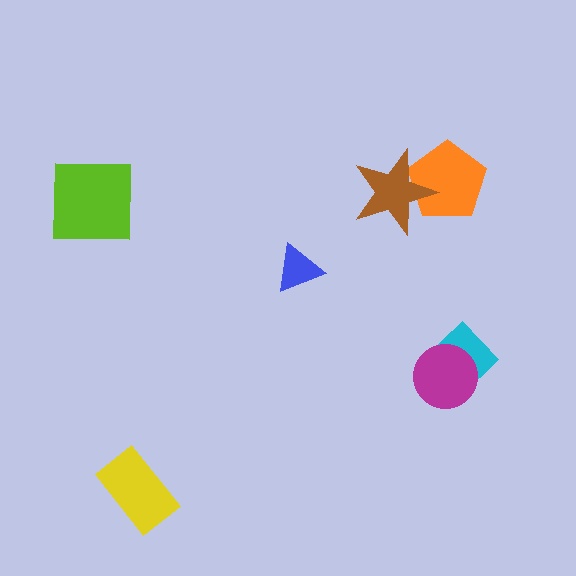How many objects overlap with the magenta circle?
1 object overlaps with the magenta circle.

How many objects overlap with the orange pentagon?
1 object overlaps with the orange pentagon.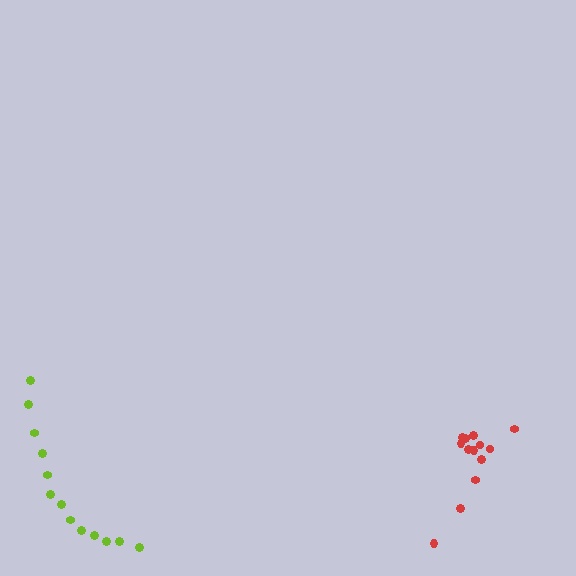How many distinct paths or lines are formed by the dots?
There are 2 distinct paths.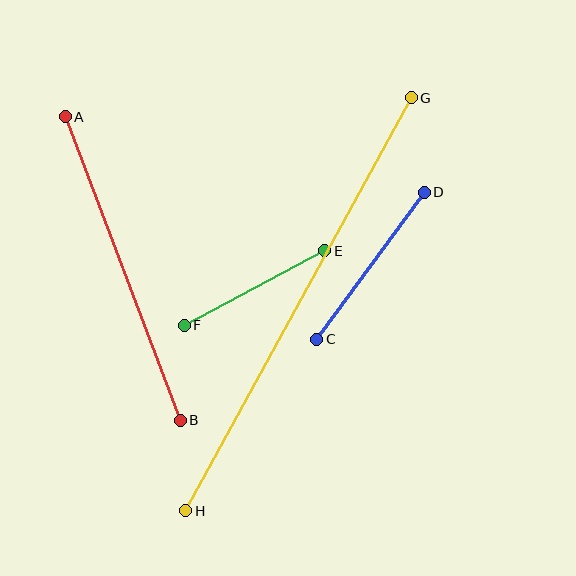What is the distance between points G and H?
The distance is approximately 470 pixels.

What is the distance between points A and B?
The distance is approximately 324 pixels.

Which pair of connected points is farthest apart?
Points G and H are farthest apart.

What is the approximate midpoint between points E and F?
The midpoint is at approximately (254, 288) pixels.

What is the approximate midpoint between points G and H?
The midpoint is at approximately (299, 304) pixels.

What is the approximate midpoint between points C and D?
The midpoint is at approximately (370, 266) pixels.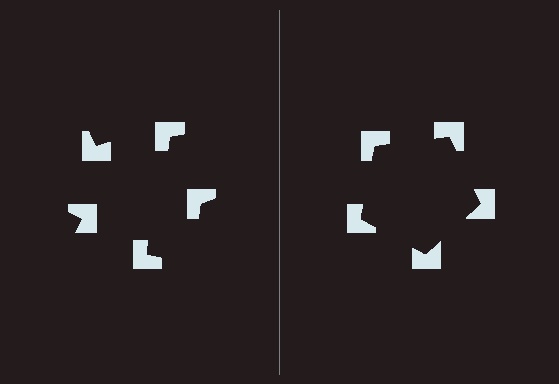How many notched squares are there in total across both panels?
10 — 5 on each side.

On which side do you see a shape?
An illusory pentagon appears on the right side. On the left side the wedge cuts are rotated, so no coherent shape forms.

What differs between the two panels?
The notched squares are positioned identically on both sides; only the wedge orientations differ. On the right they align to a pentagon; on the left they are misaligned.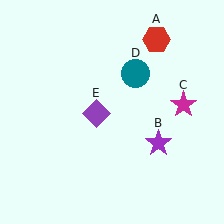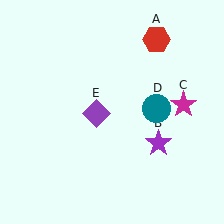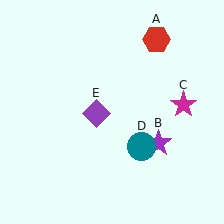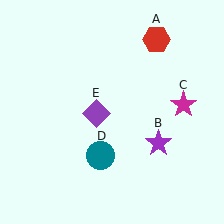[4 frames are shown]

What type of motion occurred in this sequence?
The teal circle (object D) rotated clockwise around the center of the scene.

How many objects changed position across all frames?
1 object changed position: teal circle (object D).